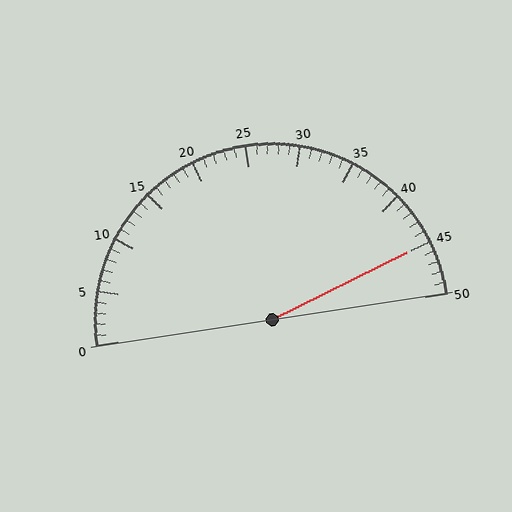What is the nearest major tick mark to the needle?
The nearest major tick mark is 45.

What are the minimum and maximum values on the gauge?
The gauge ranges from 0 to 50.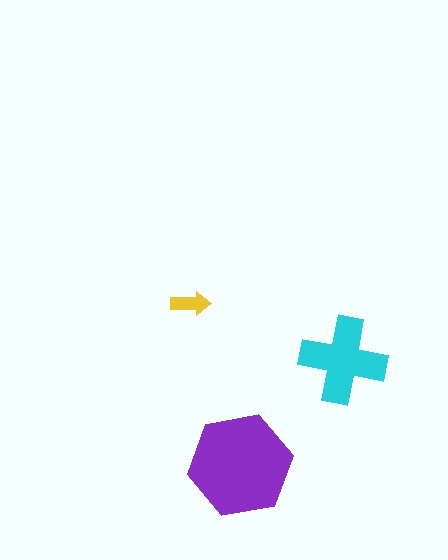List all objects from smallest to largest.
The yellow arrow, the cyan cross, the purple hexagon.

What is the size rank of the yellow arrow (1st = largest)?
3rd.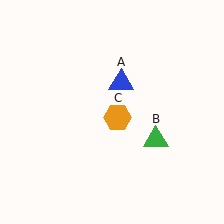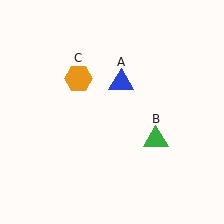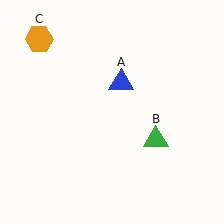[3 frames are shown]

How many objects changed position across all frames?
1 object changed position: orange hexagon (object C).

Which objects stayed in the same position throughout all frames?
Blue triangle (object A) and green triangle (object B) remained stationary.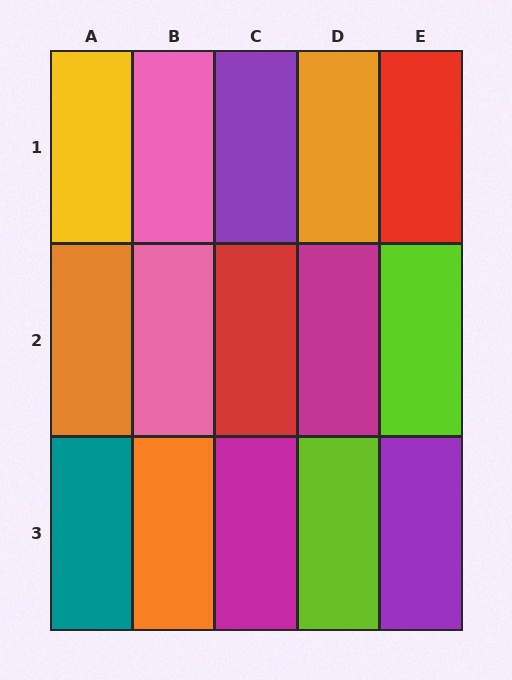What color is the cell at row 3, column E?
Purple.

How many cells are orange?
3 cells are orange.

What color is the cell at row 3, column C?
Magenta.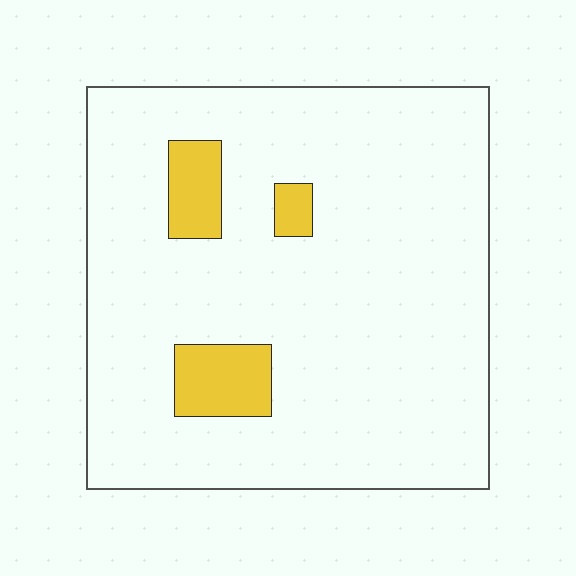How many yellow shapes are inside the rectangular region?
3.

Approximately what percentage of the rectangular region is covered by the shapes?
Approximately 10%.